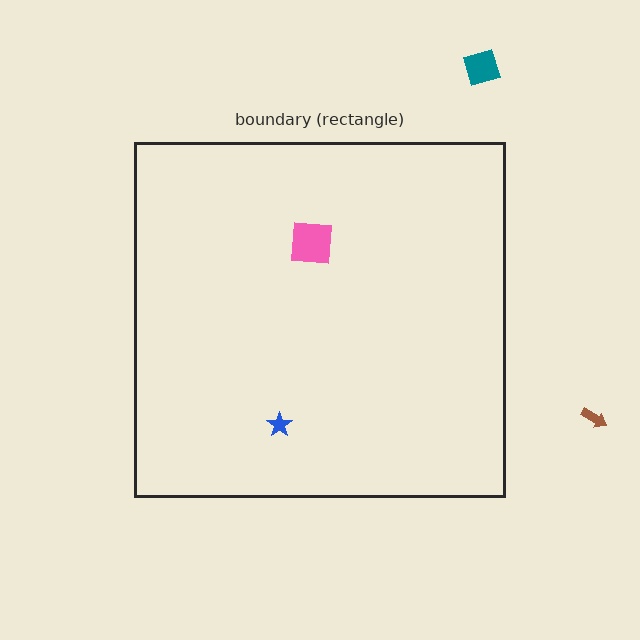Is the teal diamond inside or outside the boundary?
Outside.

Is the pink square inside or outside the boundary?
Inside.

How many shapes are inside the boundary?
2 inside, 2 outside.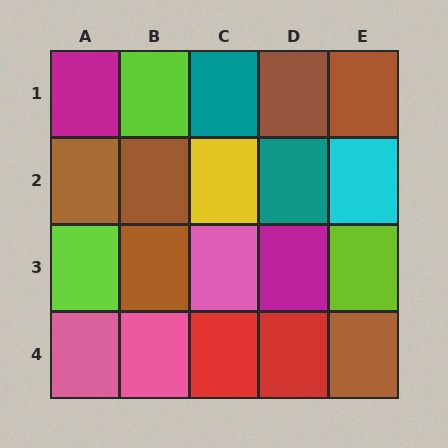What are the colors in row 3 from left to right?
Lime, brown, pink, magenta, lime.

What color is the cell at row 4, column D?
Red.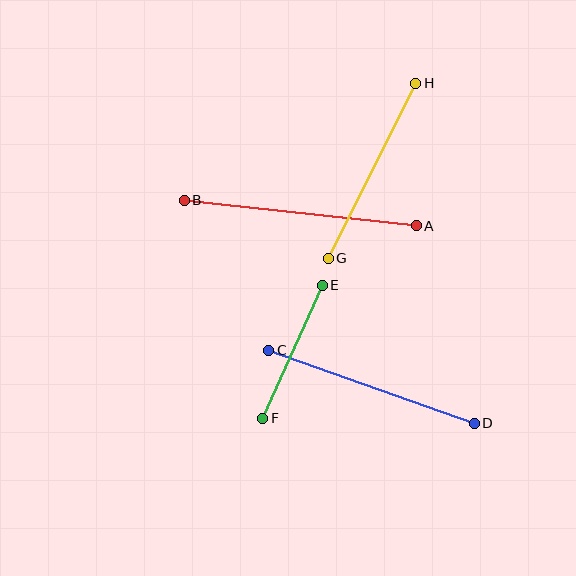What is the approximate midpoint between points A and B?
The midpoint is at approximately (300, 213) pixels.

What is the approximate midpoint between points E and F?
The midpoint is at approximately (293, 352) pixels.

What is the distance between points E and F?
The distance is approximately 146 pixels.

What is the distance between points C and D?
The distance is approximately 218 pixels.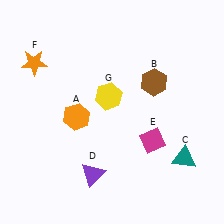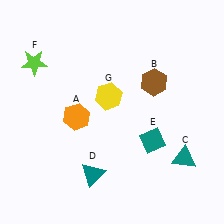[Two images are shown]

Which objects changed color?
D changed from purple to teal. E changed from magenta to teal. F changed from orange to lime.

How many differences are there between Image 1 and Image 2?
There are 3 differences between the two images.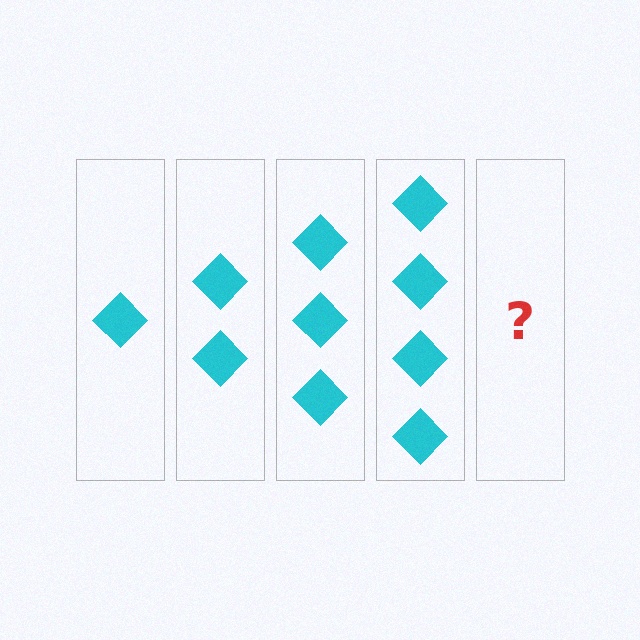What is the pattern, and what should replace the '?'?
The pattern is that each step adds one more diamond. The '?' should be 5 diamonds.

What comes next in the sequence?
The next element should be 5 diamonds.